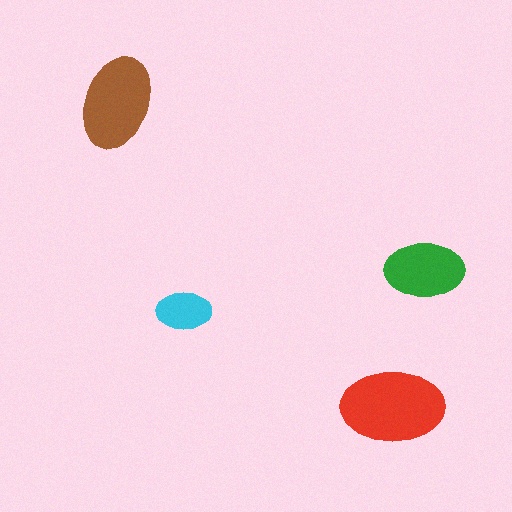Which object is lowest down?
The red ellipse is bottommost.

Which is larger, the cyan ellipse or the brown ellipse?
The brown one.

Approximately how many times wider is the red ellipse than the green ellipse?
About 1.5 times wider.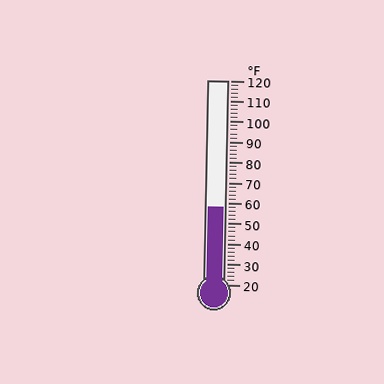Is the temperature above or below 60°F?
The temperature is below 60°F.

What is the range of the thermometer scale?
The thermometer scale ranges from 20°F to 120°F.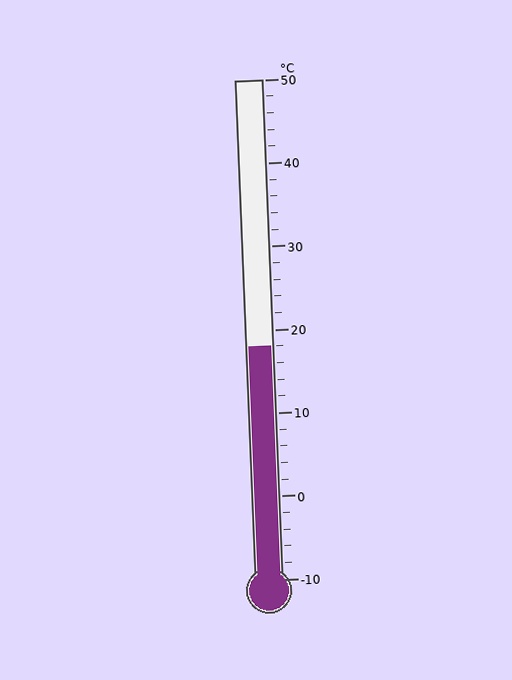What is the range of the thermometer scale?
The thermometer scale ranges from -10°C to 50°C.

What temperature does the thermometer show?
The thermometer shows approximately 18°C.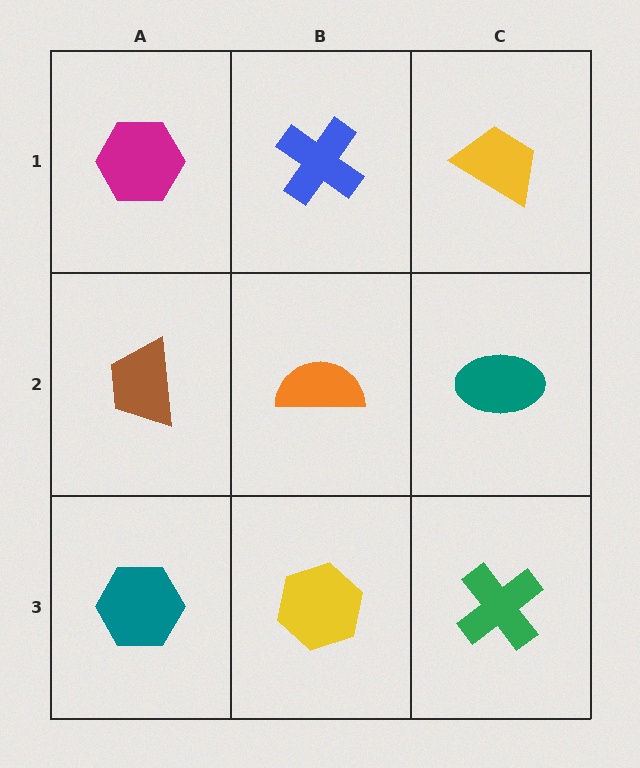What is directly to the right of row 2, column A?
An orange semicircle.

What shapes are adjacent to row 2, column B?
A blue cross (row 1, column B), a yellow hexagon (row 3, column B), a brown trapezoid (row 2, column A), a teal ellipse (row 2, column C).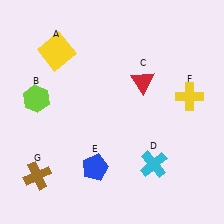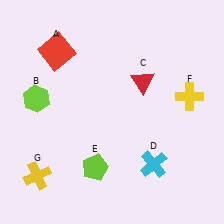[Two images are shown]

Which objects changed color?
A changed from yellow to red. E changed from blue to lime. G changed from brown to yellow.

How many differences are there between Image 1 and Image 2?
There are 3 differences between the two images.